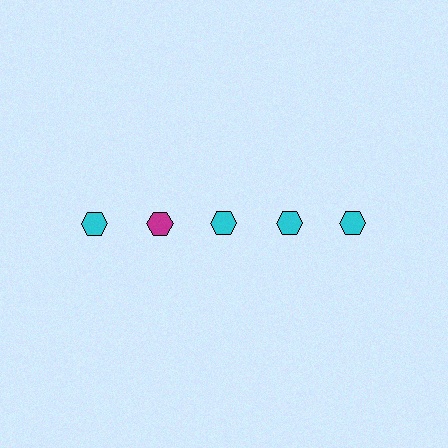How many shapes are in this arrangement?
There are 5 shapes arranged in a grid pattern.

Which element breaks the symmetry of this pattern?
The magenta hexagon in the top row, second from left column breaks the symmetry. All other shapes are cyan hexagons.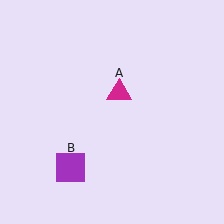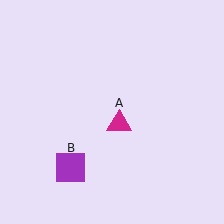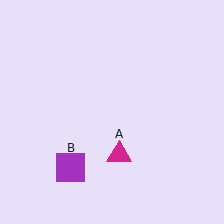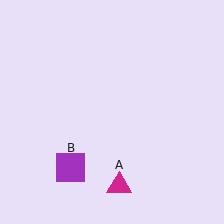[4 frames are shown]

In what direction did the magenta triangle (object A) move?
The magenta triangle (object A) moved down.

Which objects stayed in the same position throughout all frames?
Purple square (object B) remained stationary.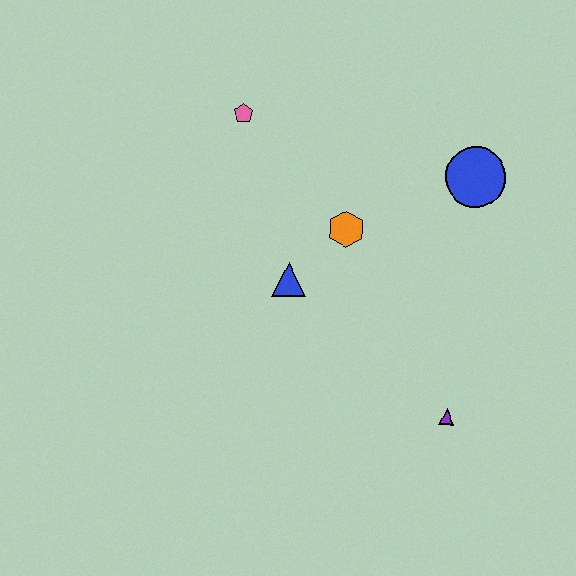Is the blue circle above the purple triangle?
Yes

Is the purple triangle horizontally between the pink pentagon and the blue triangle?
No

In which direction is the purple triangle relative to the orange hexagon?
The purple triangle is below the orange hexagon.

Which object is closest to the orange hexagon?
The blue triangle is closest to the orange hexagon.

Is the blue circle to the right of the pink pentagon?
Yes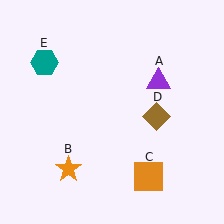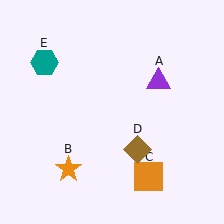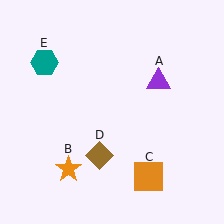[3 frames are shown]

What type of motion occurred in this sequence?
The brown diamond (object D) rotated clockwise around the center of the scene.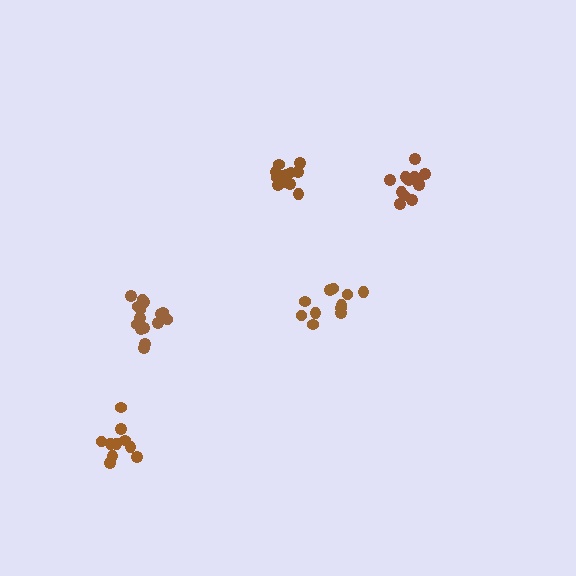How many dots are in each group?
Group 1: 11 dots, Group 2: 15 dots, Group 3: 10 dots, Group 4: 13 dots, Group 5: 13 dots (62 total).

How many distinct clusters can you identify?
There are 5 distinct clusters.